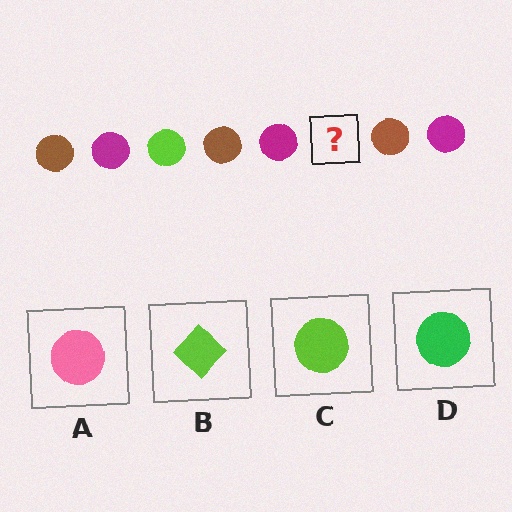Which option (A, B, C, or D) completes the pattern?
C.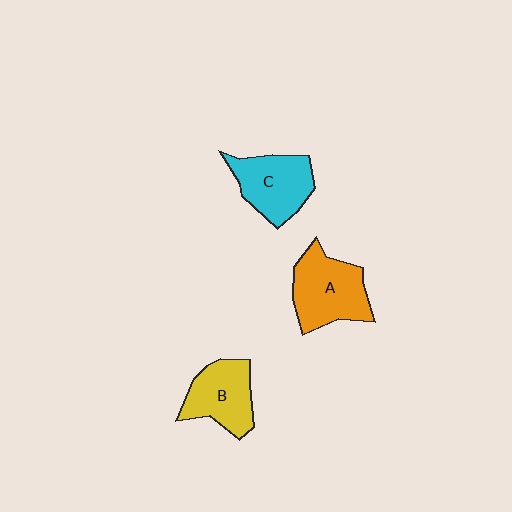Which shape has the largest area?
Shape A (orange).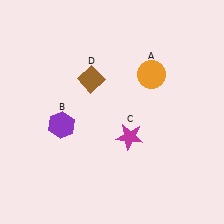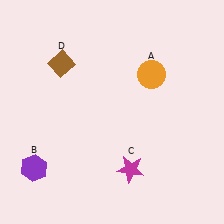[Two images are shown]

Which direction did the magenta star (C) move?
The magenta star (C) moved down.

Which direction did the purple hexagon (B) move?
The purple hexagon (B) moved down.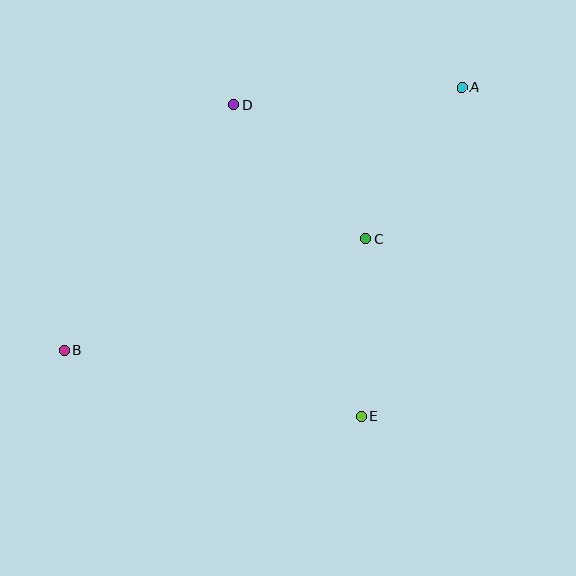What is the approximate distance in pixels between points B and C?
The distance between B and C is approximately 322 pixels.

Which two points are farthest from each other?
Points A and B are farthest from each other.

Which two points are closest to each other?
Points C and E are closest to each other.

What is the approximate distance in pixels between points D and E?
The distance between D and E is approximately 336 pixels.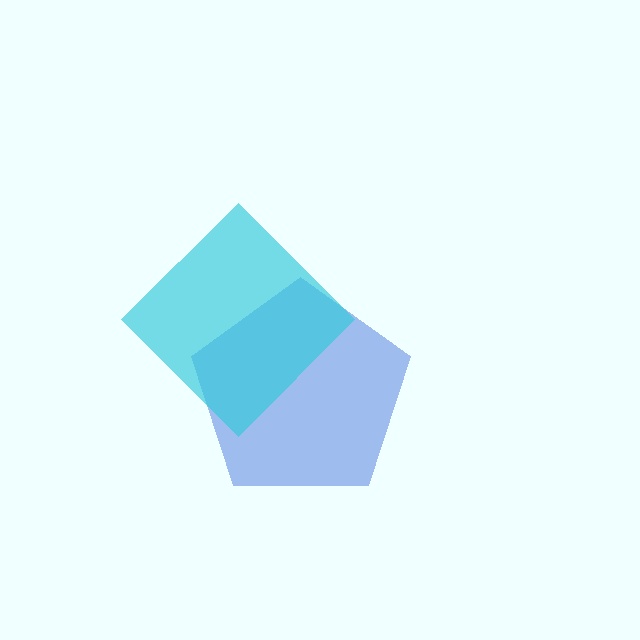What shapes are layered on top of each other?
The layered shapes are: a blue pentagon, a cyan diamond.